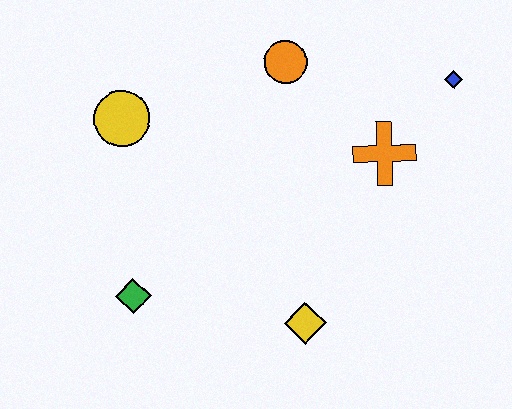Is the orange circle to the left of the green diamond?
No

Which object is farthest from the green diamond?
The blue diamond is farthest from the green diamond.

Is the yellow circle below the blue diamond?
Yes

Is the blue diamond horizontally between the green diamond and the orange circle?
No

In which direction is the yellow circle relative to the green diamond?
The yellow circle is above the green diamond.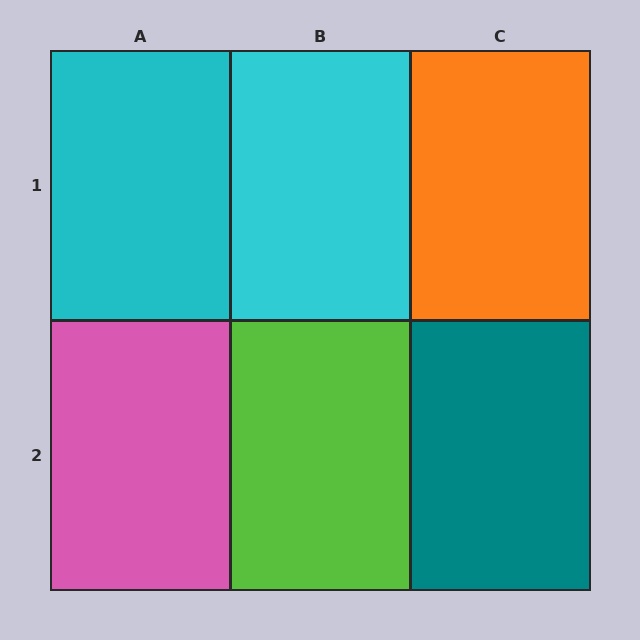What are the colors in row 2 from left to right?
Pink, lime, teal.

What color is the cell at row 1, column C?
Orange.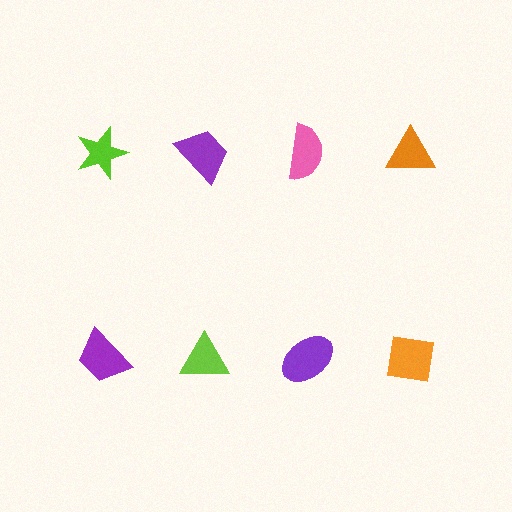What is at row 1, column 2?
A purple trapezoid.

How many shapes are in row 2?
4 shapes.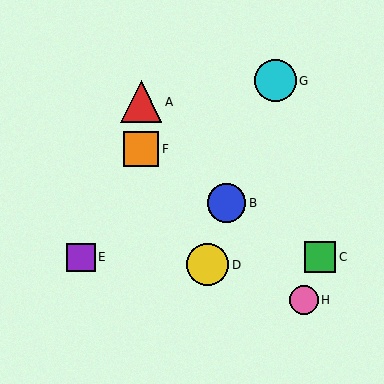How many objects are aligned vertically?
2 objects (A, F) are aligned vertically.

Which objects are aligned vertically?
Objects A, F are aligned vertically.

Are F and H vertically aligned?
No, F is at x≈141 and H is at x≈304.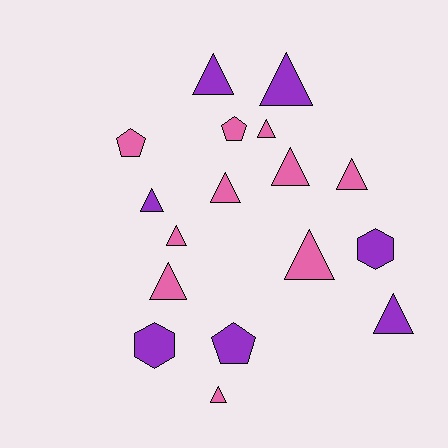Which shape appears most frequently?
Triangle, with 12 objects.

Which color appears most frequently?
Pink, with 10 objects.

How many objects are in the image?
There are 17 objects.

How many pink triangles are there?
There are 8 pink triangles.